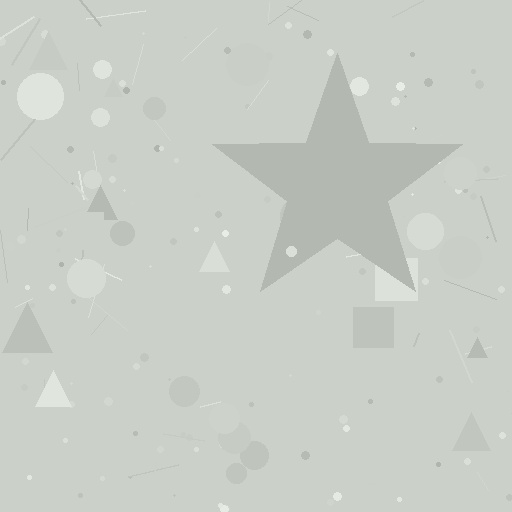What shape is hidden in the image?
A star is hidden in the image.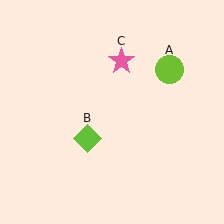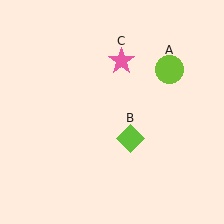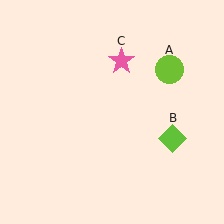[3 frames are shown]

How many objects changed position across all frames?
1 object changed position: lime diamond (object B).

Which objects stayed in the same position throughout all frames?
Lime circle (object A) and pink star (object C) remained stationary.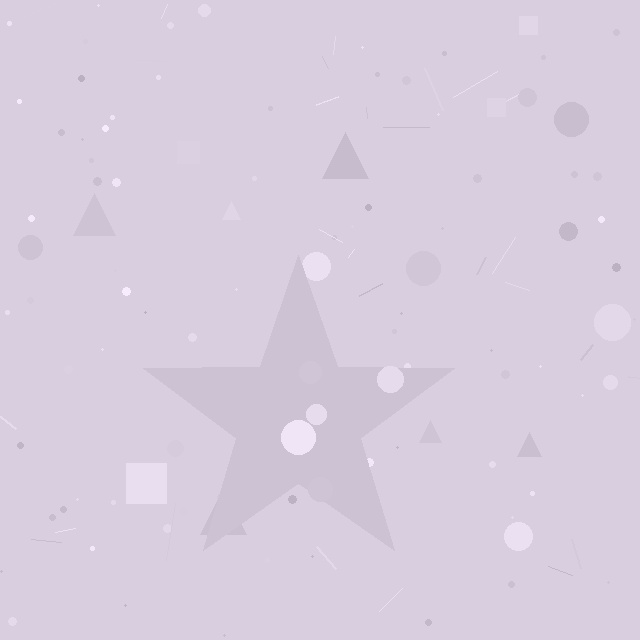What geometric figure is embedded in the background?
A star is embedded in the background.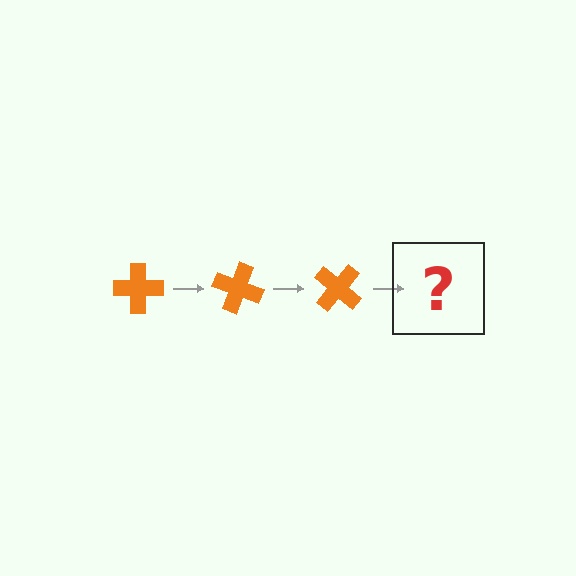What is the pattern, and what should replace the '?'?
The pattern is that the cross rotates 20 degrees each step. The '?' should be an orange cross rotated 60 degrees.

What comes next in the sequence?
The next element should be an orange cross rotated 60 degrees.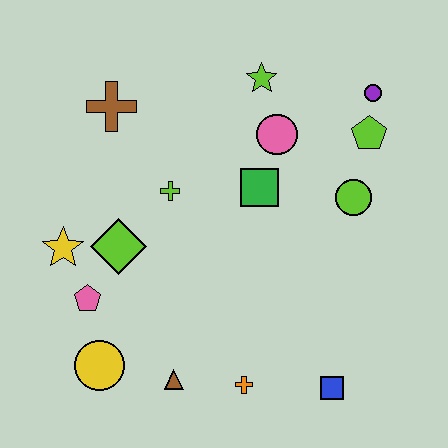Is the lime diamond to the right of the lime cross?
No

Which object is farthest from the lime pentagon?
The yellow circle is farthest from the lime pentagon.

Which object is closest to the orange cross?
The brown triangle is closest to the orange cross.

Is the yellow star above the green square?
No